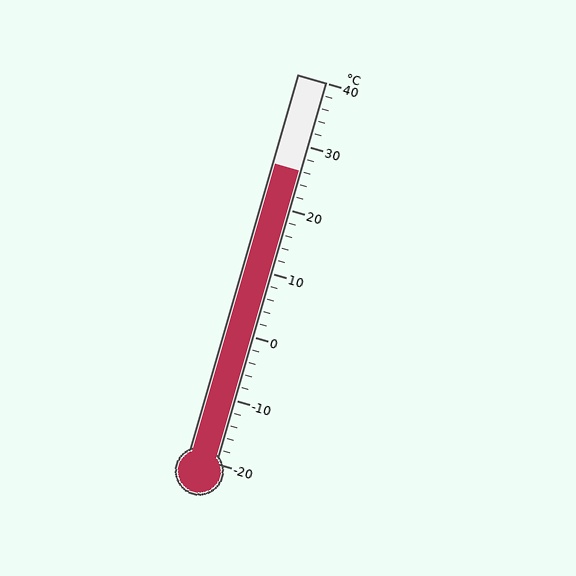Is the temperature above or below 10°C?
The temperature is above 10°C.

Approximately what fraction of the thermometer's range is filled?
The thermometer is filled to approximately 75% of its range.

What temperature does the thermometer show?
The thermometer shows approximately 26°C.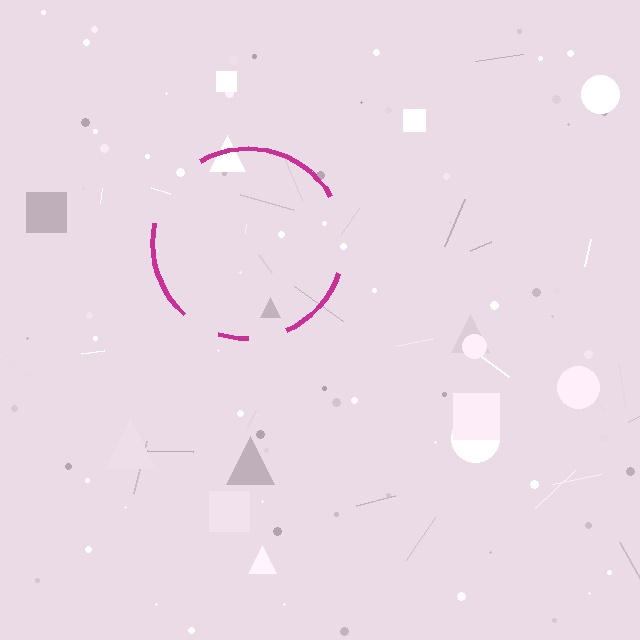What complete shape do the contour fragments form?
The contour fragments form a circle.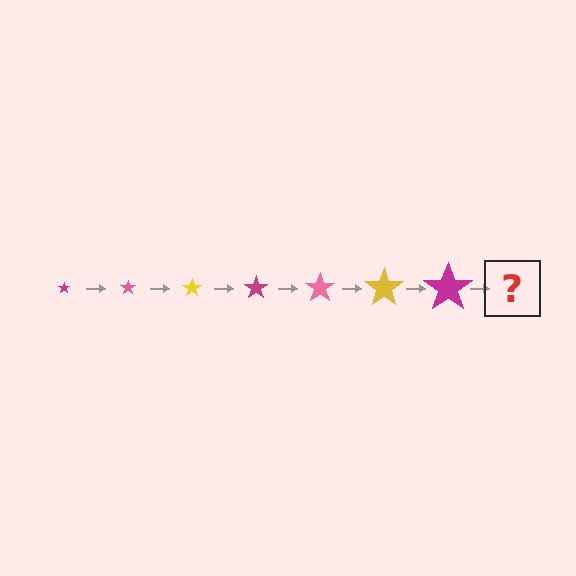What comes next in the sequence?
The next element should be a pink star, larger than the previous one.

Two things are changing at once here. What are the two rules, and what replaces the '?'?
The two rules are that the star grows larger each step and the color cycles through magenta, pink, and yellow. The '?' should be a pink star, larger than the previous one.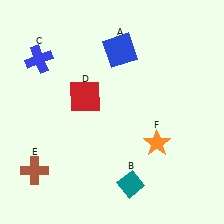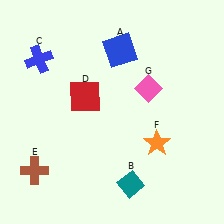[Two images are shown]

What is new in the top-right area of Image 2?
A pink diamond (G) was added in the top-right area of Image 2.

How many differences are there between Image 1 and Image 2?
There is 1 difference between the two images.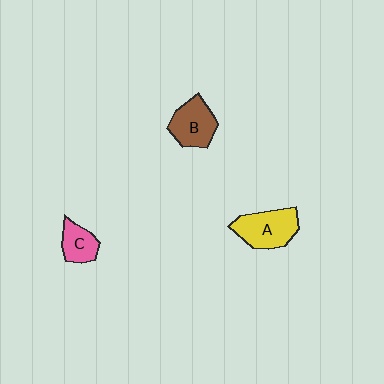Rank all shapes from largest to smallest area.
From largest to smallest: A (yellow), B (brown), C (pink).